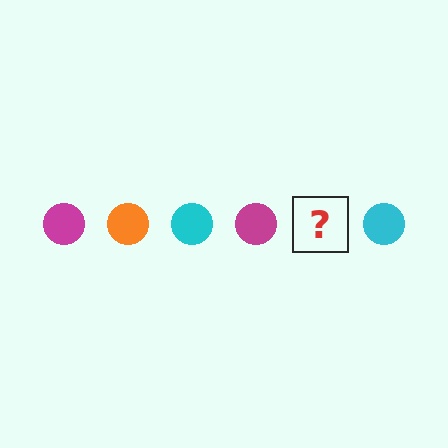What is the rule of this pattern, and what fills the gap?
The rule is that the pattern cycles through magenta, orange, cyan circles. The gap should be filled with an orange circle.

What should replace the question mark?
The question mark should be replaced with an orange circle.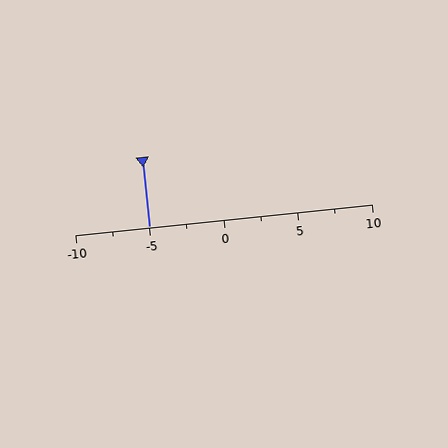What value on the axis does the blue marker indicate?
The marker indicates approximately -5.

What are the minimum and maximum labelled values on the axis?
The axis runs from -10 to 10.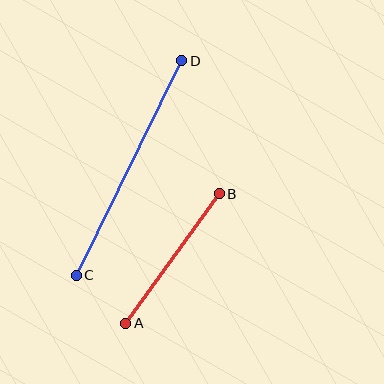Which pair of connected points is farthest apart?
Points C and D are farthest apart.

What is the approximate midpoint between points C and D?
The midpoint is at approximately (129, 168) pixels.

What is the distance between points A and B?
The distance is approximately 160 pixels.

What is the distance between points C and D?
The distance is approximately 239 pixels.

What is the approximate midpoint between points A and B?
The midpoint is at approximately (173, 258) pixels.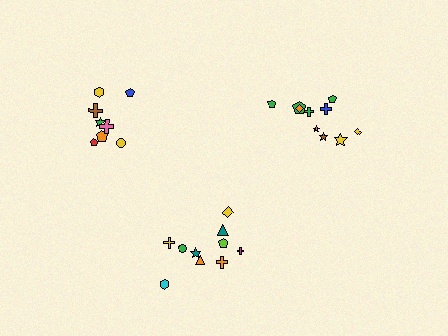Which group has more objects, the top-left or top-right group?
The top-right group.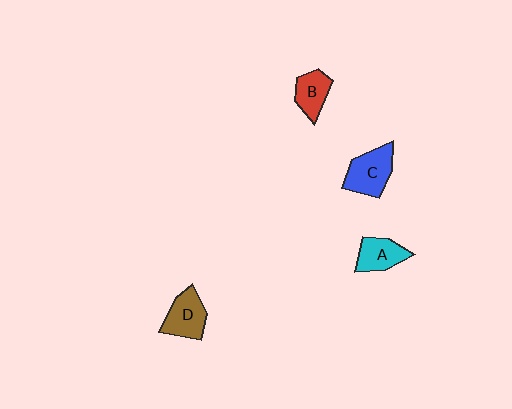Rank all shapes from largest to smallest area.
From largest to smallest: C (blue), D (brown), A (cyan), B (red).